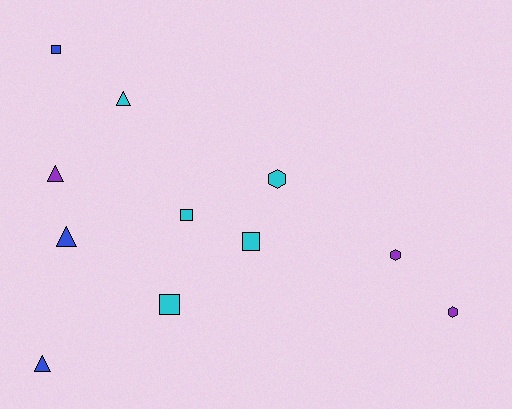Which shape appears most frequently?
Triangle, with 4 objects.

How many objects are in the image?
There are 11 objects.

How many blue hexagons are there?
There are no blue hexagons.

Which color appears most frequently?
Cyan, with 5 objects.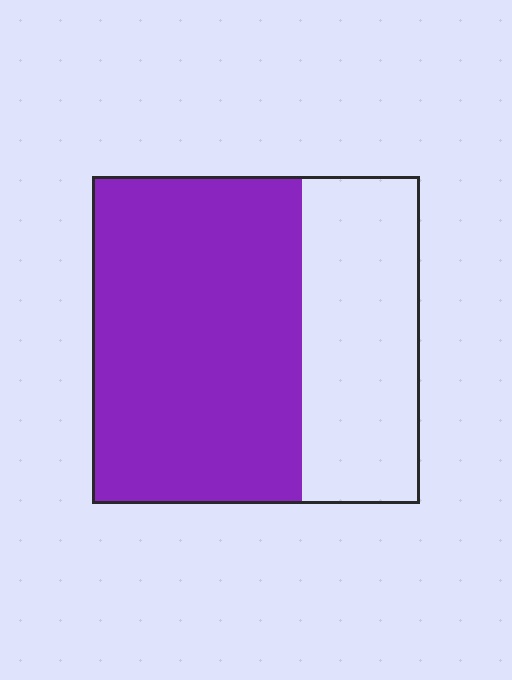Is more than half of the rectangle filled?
Yes.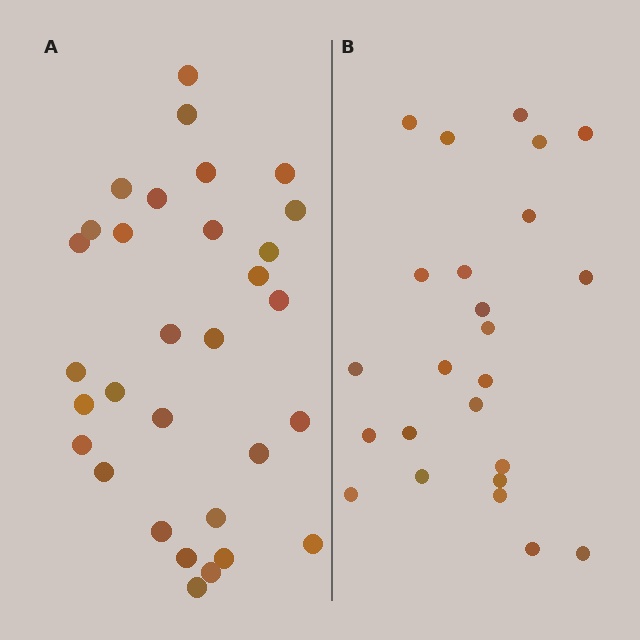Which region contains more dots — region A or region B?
Region A (the left region) has more dots.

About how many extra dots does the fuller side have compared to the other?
Region A has roughly 8 or so more dots than region B.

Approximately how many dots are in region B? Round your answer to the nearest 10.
About 20 dots. (The exact count is 24, which rounds to 20.)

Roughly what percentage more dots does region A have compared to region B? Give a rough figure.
About 30% more.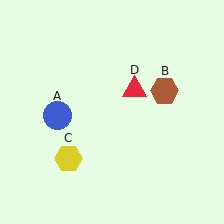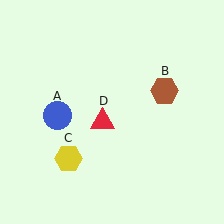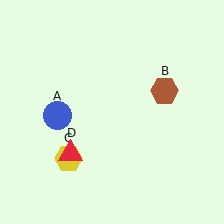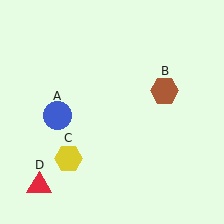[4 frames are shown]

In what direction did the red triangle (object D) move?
The red triangle (object D) moved down and to the left.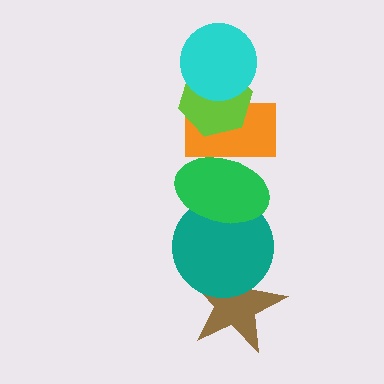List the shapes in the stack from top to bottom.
From top to bottom: the cyan circle, the lime hexagon, the orange rectangle, the green ellipse, the teal circle, the brown star.